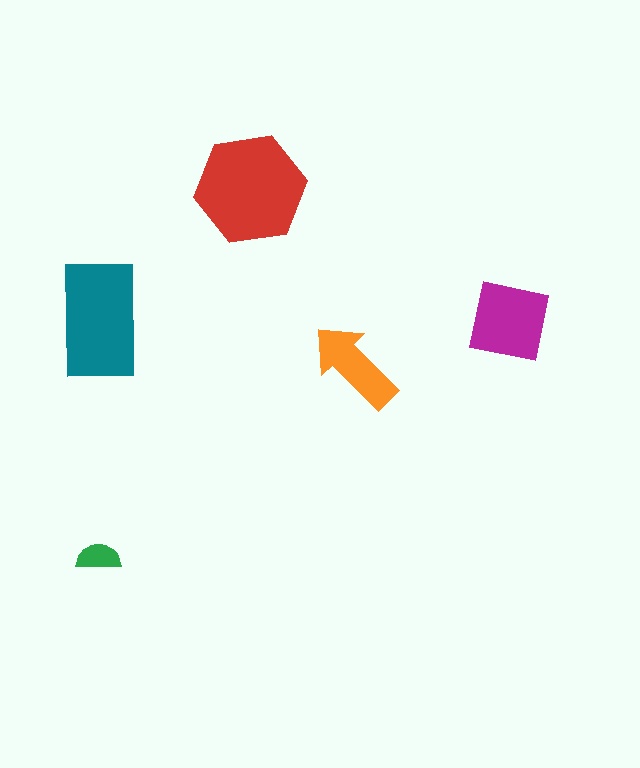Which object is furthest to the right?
The magenta square is rightmost.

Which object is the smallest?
The green semicircle.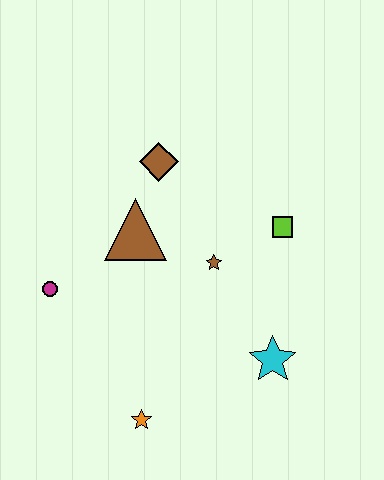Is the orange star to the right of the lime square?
No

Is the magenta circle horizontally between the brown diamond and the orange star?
No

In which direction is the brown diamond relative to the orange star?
The brown diamond is above the orange star.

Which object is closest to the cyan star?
The brown star is closest to the cyan star.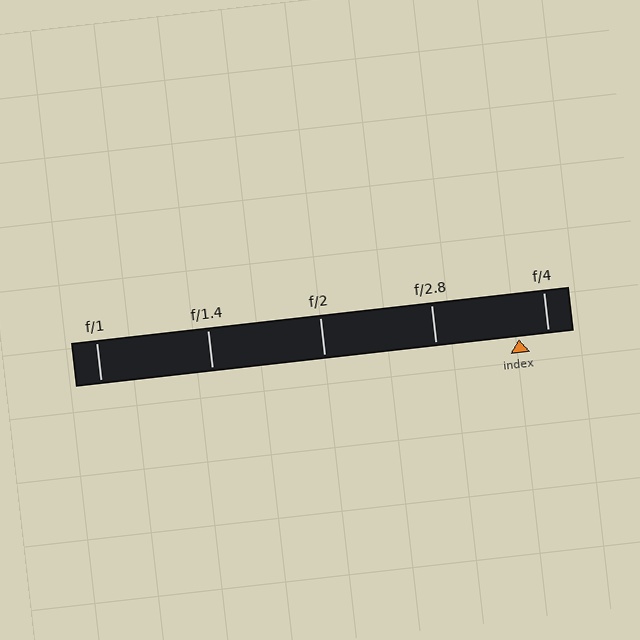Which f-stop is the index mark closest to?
The index mark is closest to f/4.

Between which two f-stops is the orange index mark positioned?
The index mark is between f/2.8 and f/4.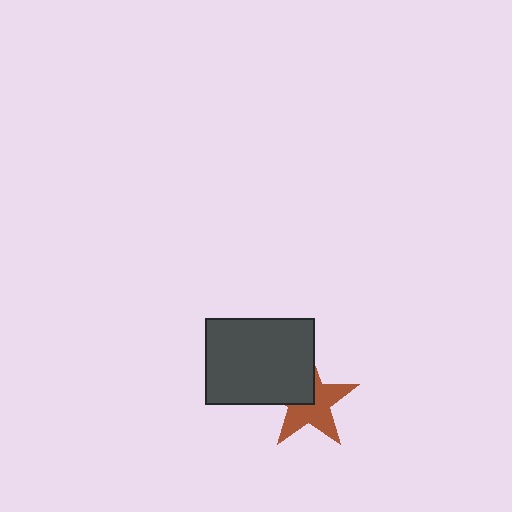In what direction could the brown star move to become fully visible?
The brown star could move toward the lower-right. That would shift it out from behind the dark gray rectangle entirely.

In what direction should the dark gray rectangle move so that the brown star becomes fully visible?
The dark gray rectangle should move toward the upper-left. That is the shortest direction to clear the overlap and leave the brown star fully visible.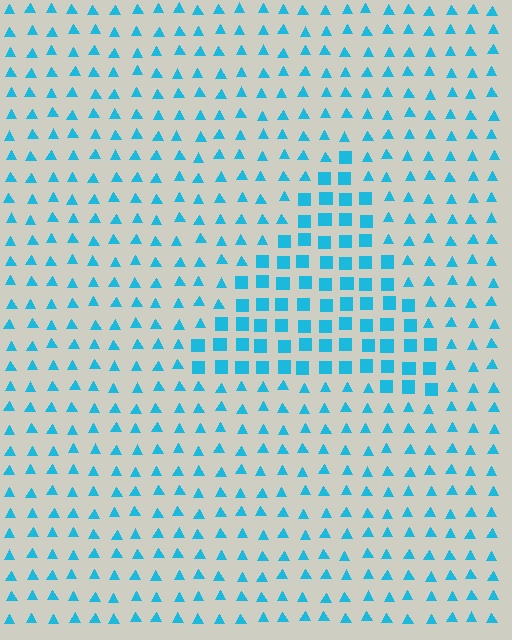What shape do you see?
I see a triangle.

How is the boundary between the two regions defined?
The boundary is defined by a change in element shape: squares inside vs. triangles outside. All elements share the same color and spacing.